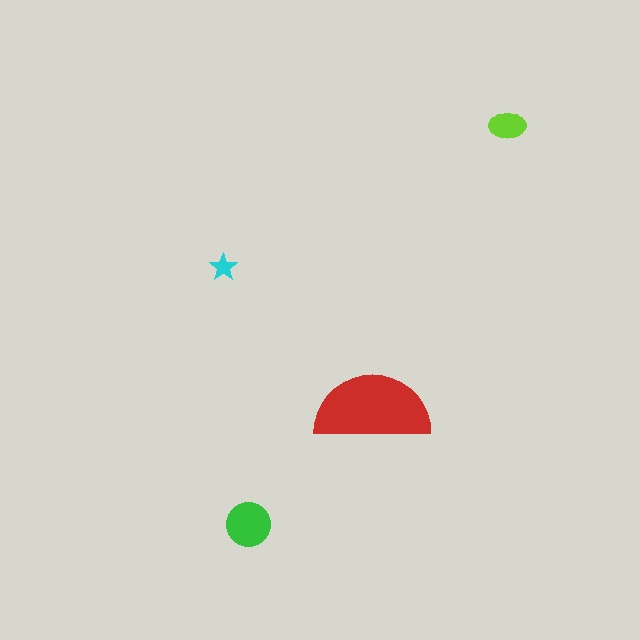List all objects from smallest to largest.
The cyan star, the lime ellipse, the green circle, the red semicircle.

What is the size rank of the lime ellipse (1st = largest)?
3rd.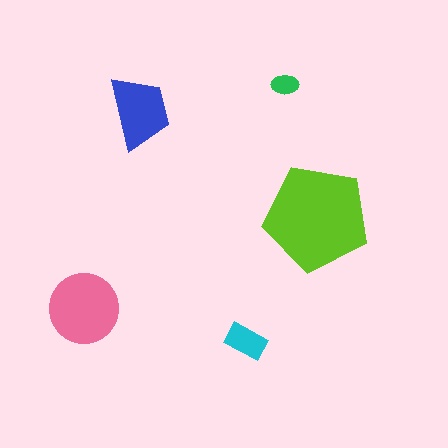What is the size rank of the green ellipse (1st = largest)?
5th.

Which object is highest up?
The green ellipse is topmost.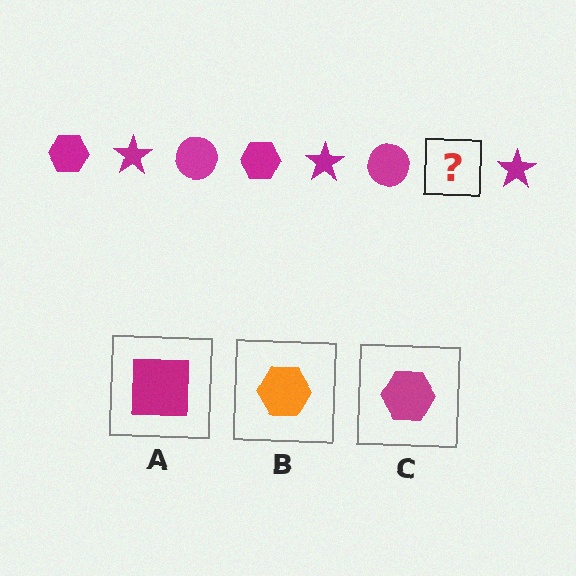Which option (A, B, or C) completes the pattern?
C.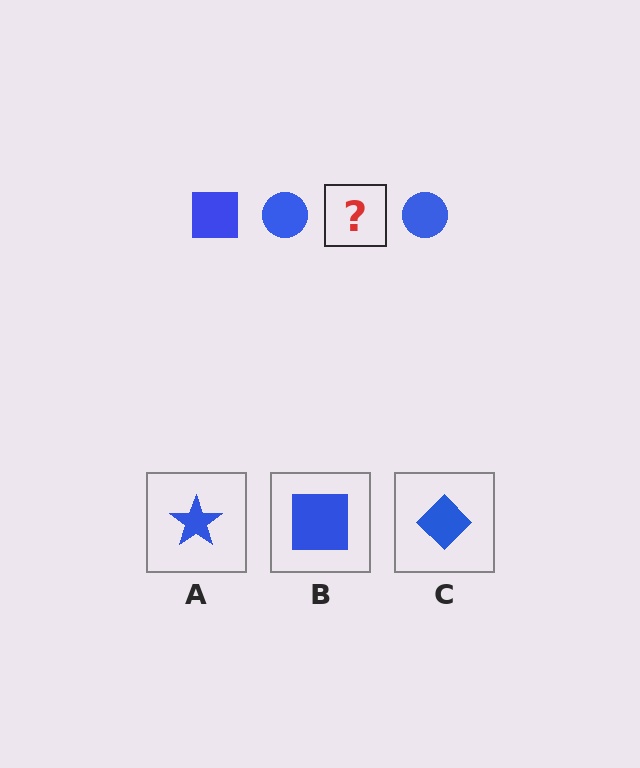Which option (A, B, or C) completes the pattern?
B.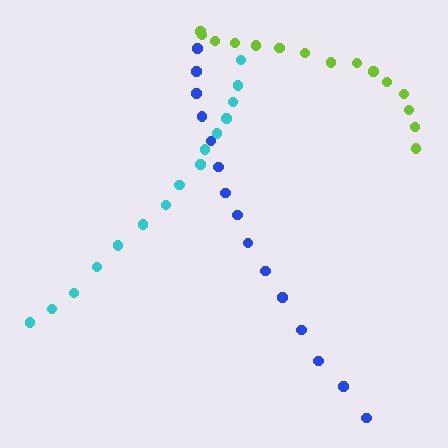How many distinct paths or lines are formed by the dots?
There are 3 distinct paths.